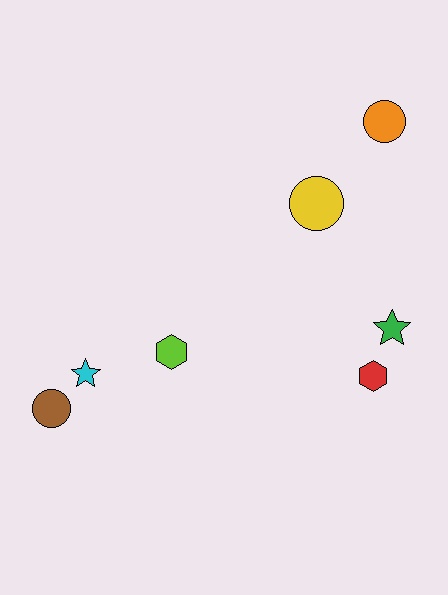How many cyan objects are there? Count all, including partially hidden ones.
There is 1 cyan object.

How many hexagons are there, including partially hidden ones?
There are 2 hexagons.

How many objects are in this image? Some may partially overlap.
There are 7 objects.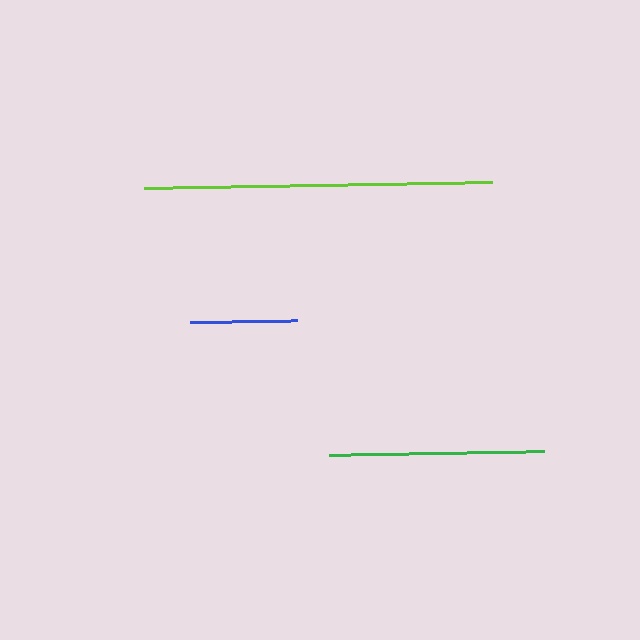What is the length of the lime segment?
The lime segment is approximately 348 pixels long.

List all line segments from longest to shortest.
From longest to shortest: lime, green, blue.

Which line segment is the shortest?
The blue line is the shortest at approximately 107 pixels.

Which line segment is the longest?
The lime line is the longest at approximately 348 pixels.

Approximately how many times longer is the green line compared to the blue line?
The green line is approximately 2.0 times the length of the blue line.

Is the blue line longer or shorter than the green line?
The green line is longer than the blue line.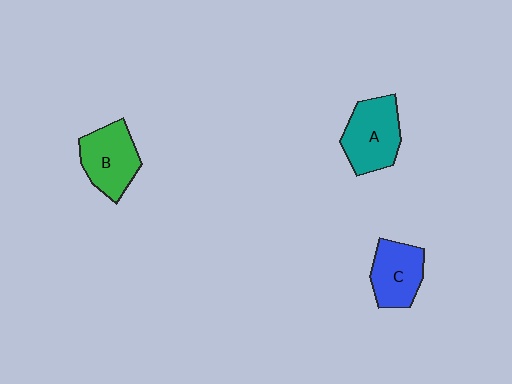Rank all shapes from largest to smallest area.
From largest to smallest: A (teal), B (green), C (blue).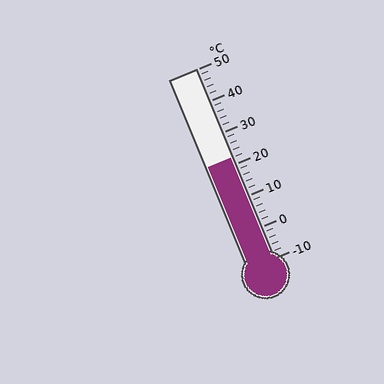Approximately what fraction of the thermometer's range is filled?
The thermometer is filled to approximately 55% of its range.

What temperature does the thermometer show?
The thermometer shows approximately 22°C.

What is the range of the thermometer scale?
The thermometer scale ranges from -10°C to 50°C.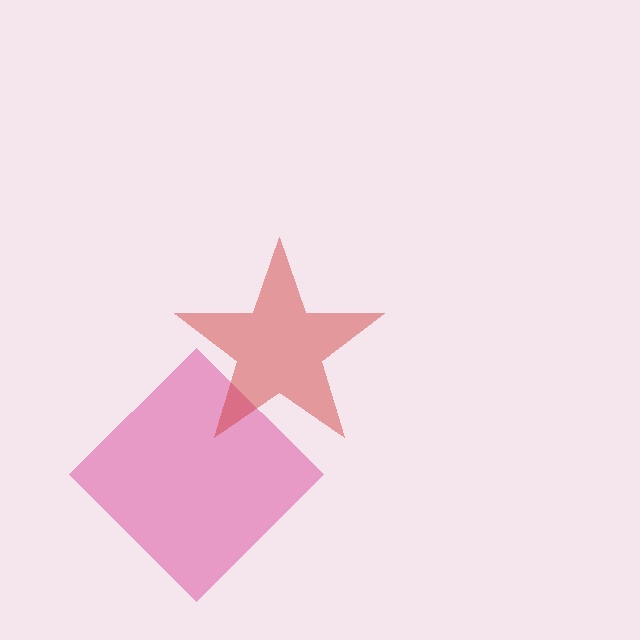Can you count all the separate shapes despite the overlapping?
Yes, there are 2 separate shapes.